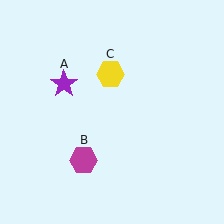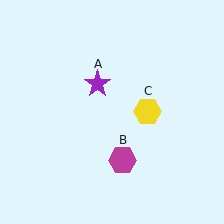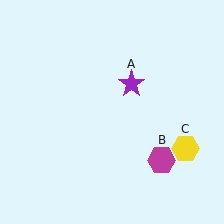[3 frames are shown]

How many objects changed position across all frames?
3 objects changed position: purple star (object A), magenta hexagon (object B), yellow hexagon (object C).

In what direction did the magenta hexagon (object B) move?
The magenta hexagon (object B) moved right.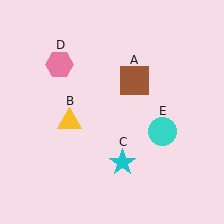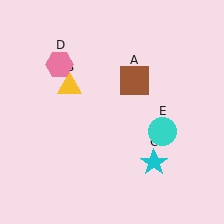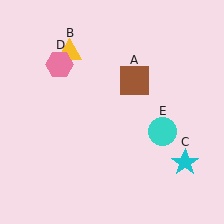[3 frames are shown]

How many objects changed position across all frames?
2 objects changed position: yellow triangle (object B), cyan star (object C).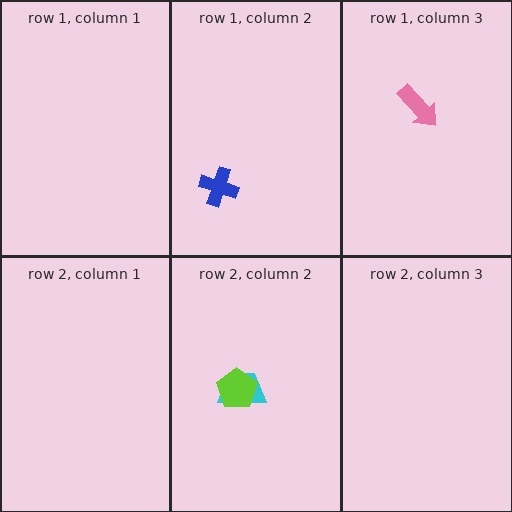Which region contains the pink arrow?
The row 1, column 3 region.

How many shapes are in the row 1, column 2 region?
1.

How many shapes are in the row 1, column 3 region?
1.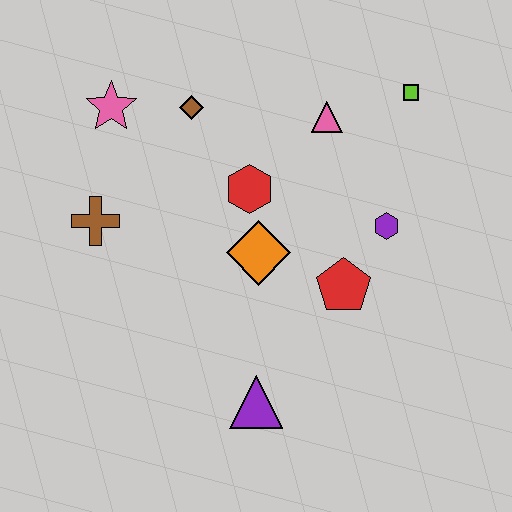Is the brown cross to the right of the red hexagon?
No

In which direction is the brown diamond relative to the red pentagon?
The brown diamond is above the red pentagon.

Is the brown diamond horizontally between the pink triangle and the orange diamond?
No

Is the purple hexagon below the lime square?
Yes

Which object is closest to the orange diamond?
The red hexagon is closest to the orange diamond.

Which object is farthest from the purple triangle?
The lime square is farthest from the purple triangle.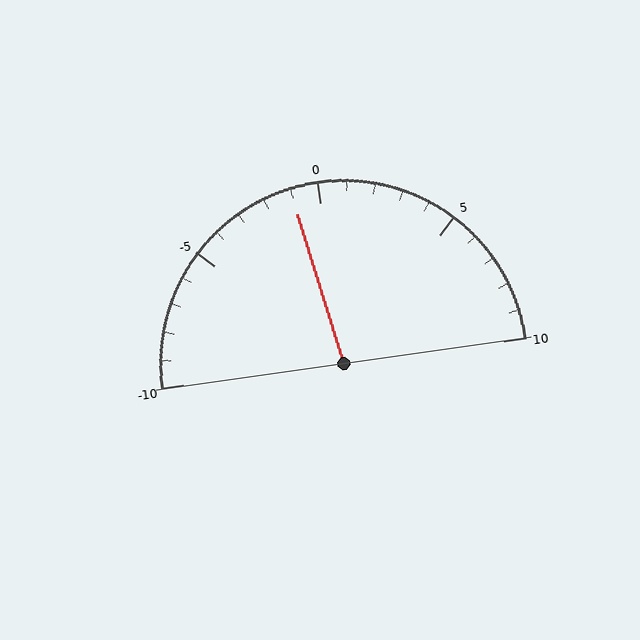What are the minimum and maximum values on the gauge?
The gauge ranges from -10 to 10.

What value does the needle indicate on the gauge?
The needle indicates approximately -1.